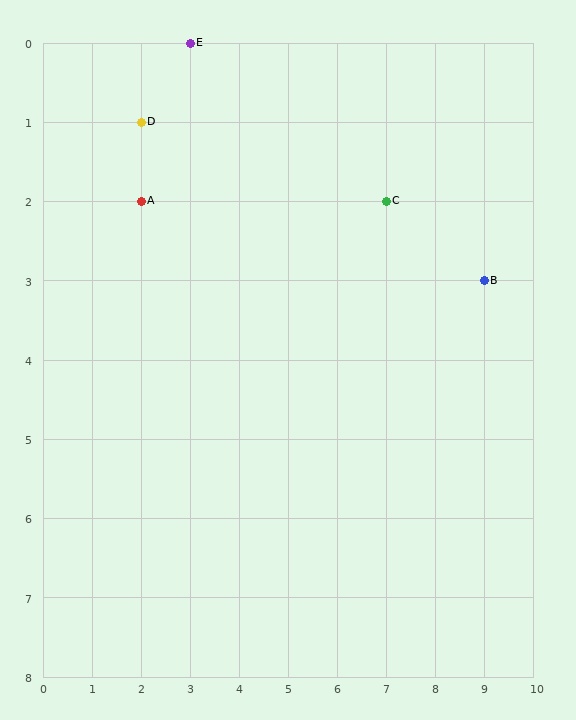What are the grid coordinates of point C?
Point C is at grid coordinates (7, 2).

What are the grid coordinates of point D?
Point D is at grid coordinates (2, 1).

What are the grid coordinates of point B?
Point B is at grid coordinates (9, 3).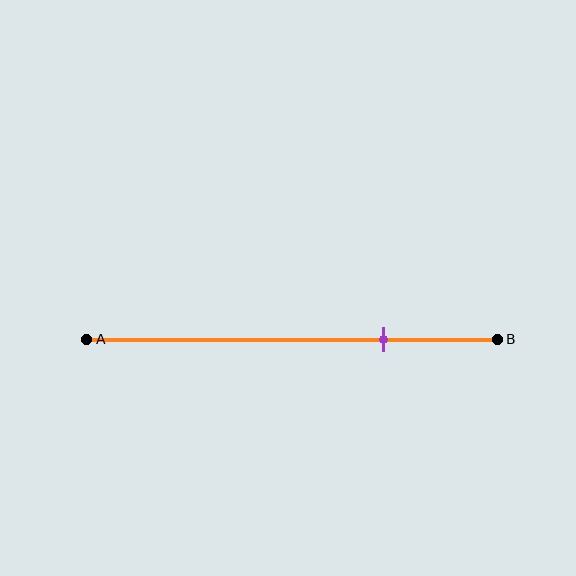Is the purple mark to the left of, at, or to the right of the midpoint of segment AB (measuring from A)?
The purple mark is to the right of the midpoint of segment AB.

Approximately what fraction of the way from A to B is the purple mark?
The purple mark is approximately 70% of the way from A to B.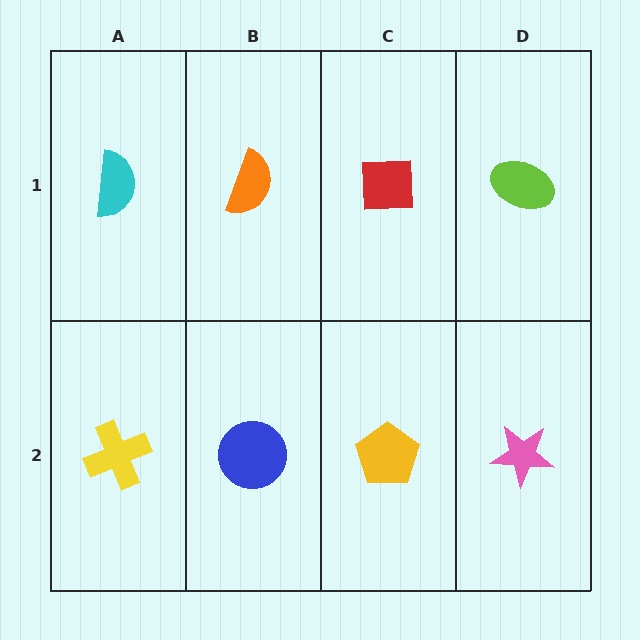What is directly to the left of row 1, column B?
A cyan semicircle.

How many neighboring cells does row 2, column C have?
3.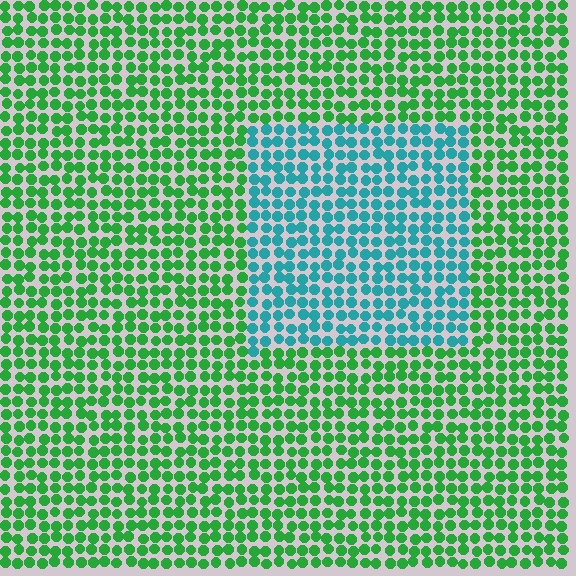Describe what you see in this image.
The image is filled with small green elements in a uniform arrangement. A rectangle-shaped region is visible where the elements are tinted to a slightly different hue, forming a subtle color boundary.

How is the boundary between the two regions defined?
The boundary is defined purely by a slight shift in hue (about 54 degrees). Spacing, size, and orientation are identical on both sides.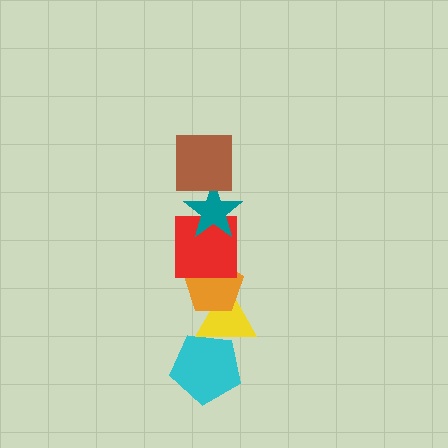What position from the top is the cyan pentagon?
The cyan pentagon is 6th from the top.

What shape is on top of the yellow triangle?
The orange pentagon is on top of the yellow triangle.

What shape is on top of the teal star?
The brown square is on top of the teal star.